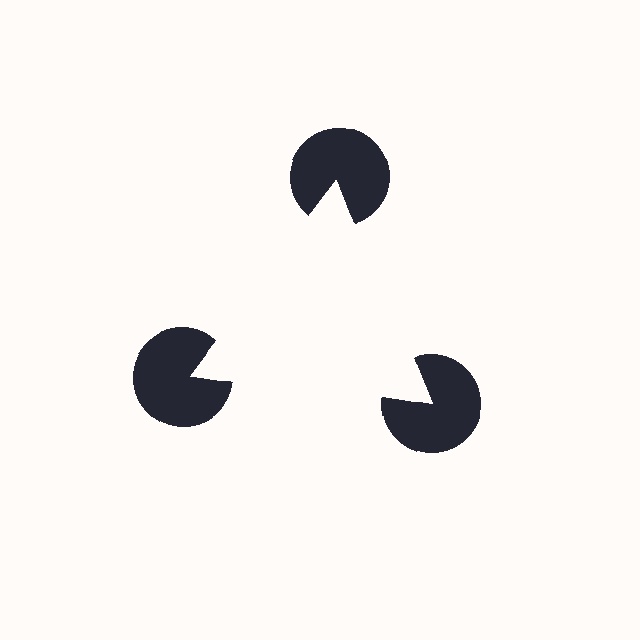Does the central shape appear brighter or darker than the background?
It typically appears slightly brighter than the background, even though no actual brightness change is drawn.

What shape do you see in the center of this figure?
An illusory triangle — its edges are inferred from the aligned wedge cuts in the pac-man discs, not physically drawn.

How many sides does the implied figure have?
3 sides.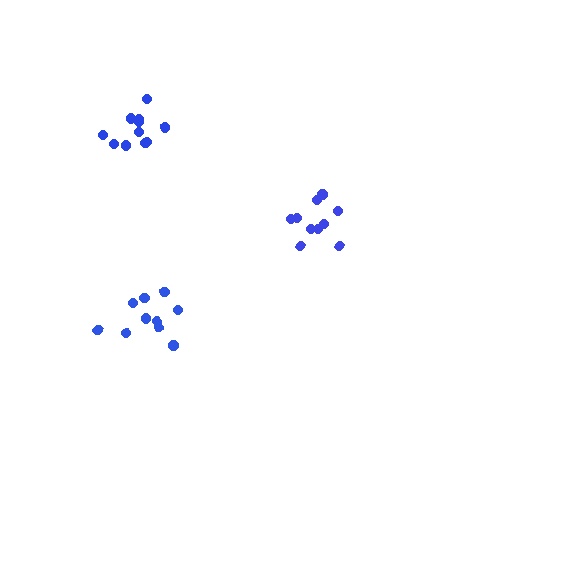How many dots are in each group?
Group 1: 10 dots, Group 2: 10 dots, Group 3: 11 dots (31 total).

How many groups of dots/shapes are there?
There are 3 groups.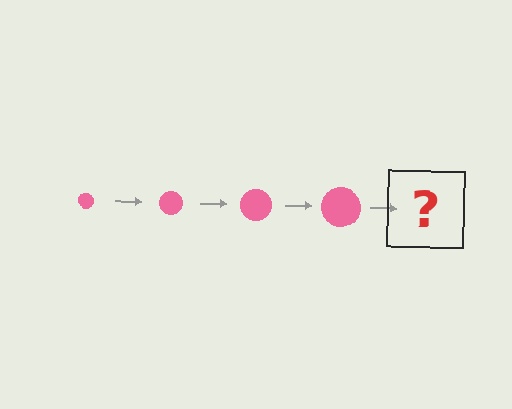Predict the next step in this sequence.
The next step is a pink circle, larger than the previous one.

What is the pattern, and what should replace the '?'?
The pattern is that the circle gets progressively larger each step. The '?' should be a pink circle, larger than the previous one.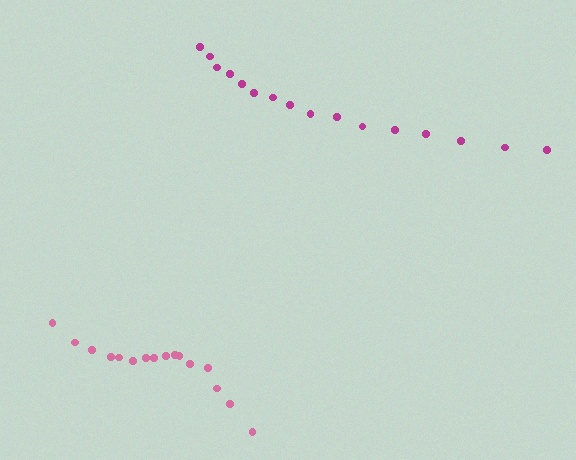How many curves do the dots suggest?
There are 2 distinct paths.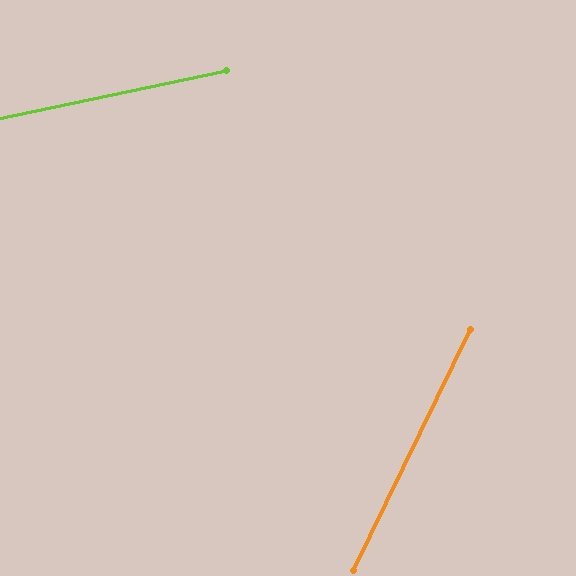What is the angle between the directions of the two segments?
Approximately 52 degrees.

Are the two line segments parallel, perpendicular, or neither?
Neither parallel nor perpendicular — they differ by about 52°.